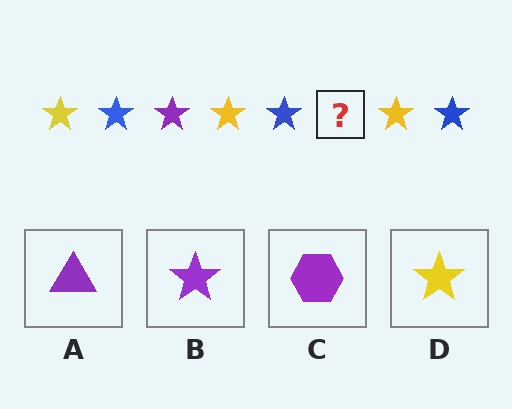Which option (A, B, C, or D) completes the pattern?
B.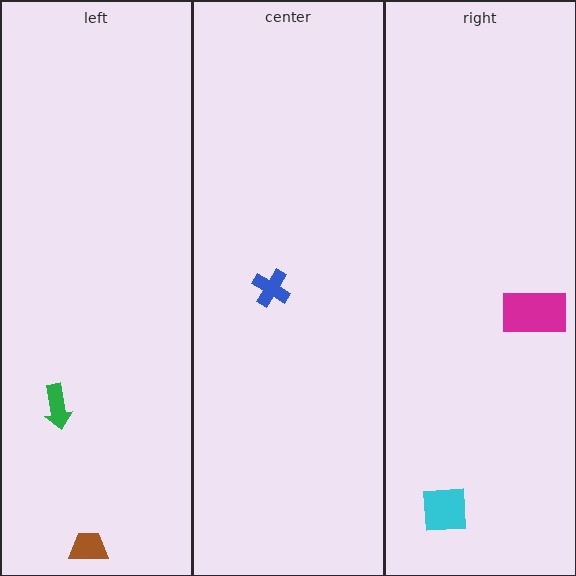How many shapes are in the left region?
2.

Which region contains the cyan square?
The right region.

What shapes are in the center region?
The blue cross.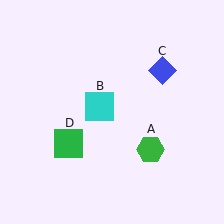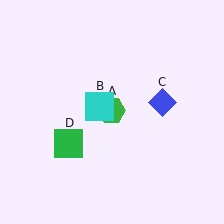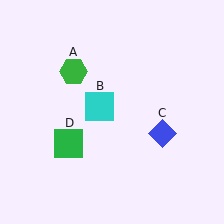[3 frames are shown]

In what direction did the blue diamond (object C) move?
The blue diamond (object C) moved down.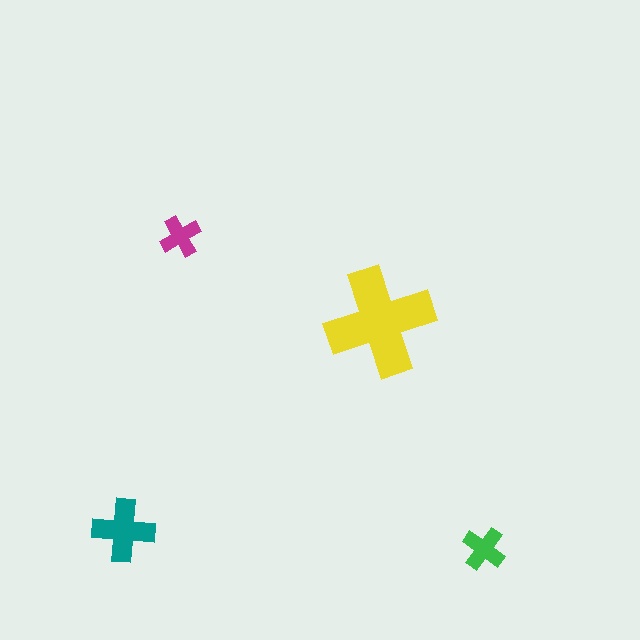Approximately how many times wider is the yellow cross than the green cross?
About 2.5 times wider.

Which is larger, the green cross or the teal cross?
The teal one.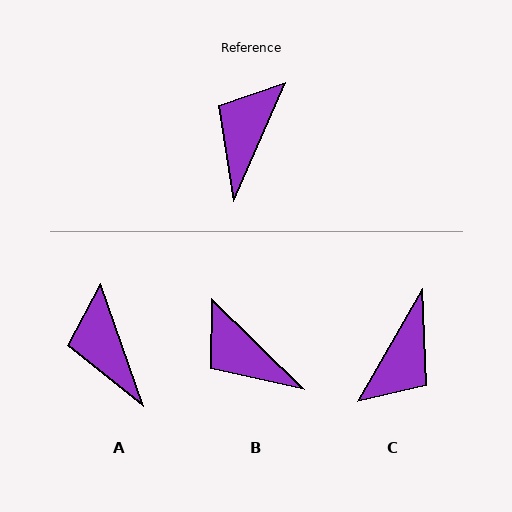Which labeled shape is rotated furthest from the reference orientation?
C, about 173 degrees away.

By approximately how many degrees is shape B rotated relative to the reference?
Approximately 69 degrees counter-clockwise.